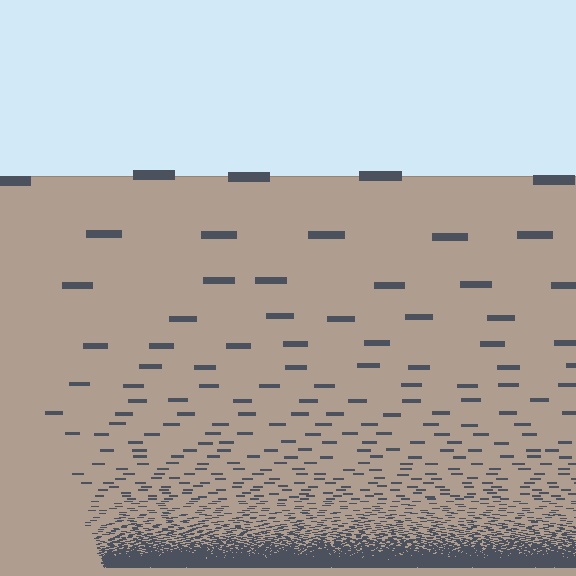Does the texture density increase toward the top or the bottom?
Density increases toward the bottom.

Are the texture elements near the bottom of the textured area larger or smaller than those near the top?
Smaller. The gradient is inverted — elements near the bottom are smaller and denser.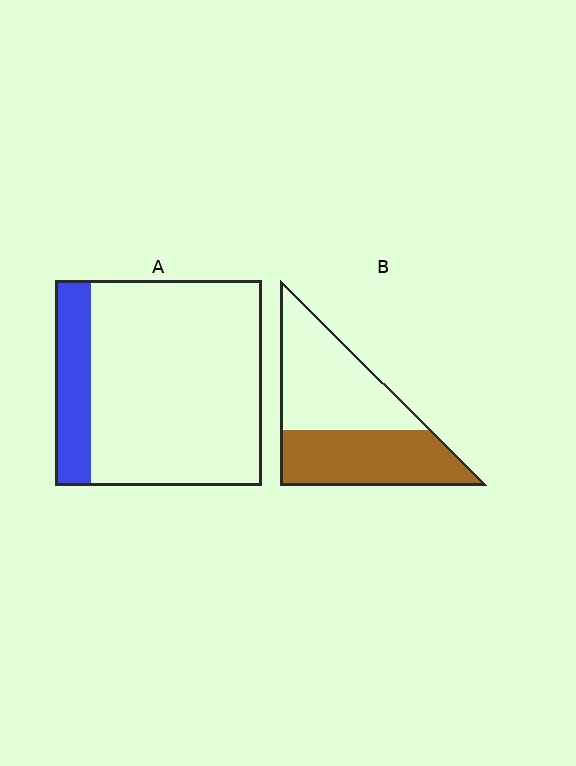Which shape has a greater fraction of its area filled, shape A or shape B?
Shape B.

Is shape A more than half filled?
No.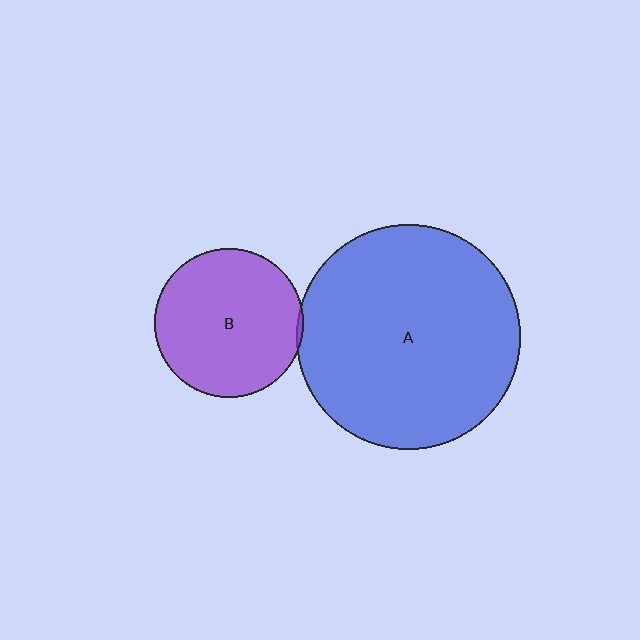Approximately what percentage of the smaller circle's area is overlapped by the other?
Approximately 5%.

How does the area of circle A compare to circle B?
Approximately 2.3 times.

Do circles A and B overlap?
Yes.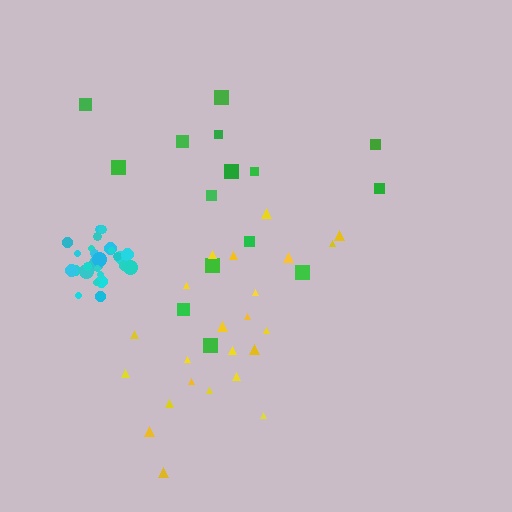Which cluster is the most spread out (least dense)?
Green.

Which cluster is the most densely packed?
Cyan.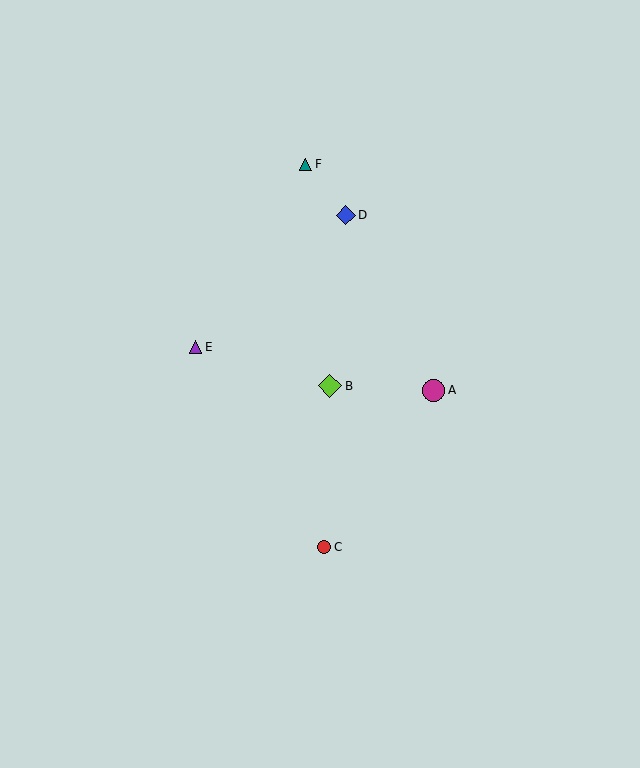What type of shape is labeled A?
Shape A is a magenta circle.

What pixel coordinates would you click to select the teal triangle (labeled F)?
Click at (306, 164) to select the teal triangle F.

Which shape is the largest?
The lime diamond (labeled B) is the largest.